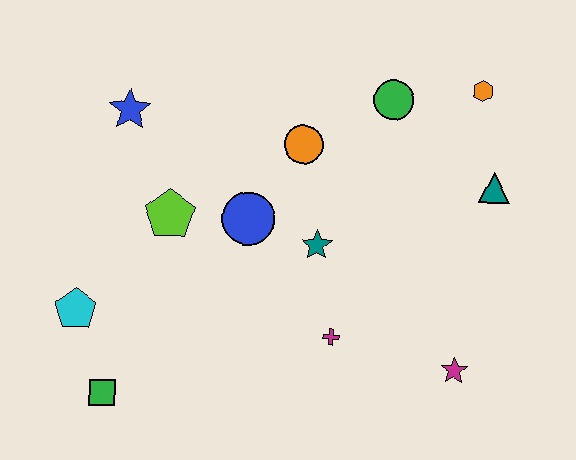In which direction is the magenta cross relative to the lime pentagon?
The magenta cross is to the right of the lime pentagon.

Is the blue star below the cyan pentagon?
No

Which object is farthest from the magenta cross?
The blue star is farthest from the magenta cross.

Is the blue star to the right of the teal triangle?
No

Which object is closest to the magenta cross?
The teal star is closest to the magenta cross.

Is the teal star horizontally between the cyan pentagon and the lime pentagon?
No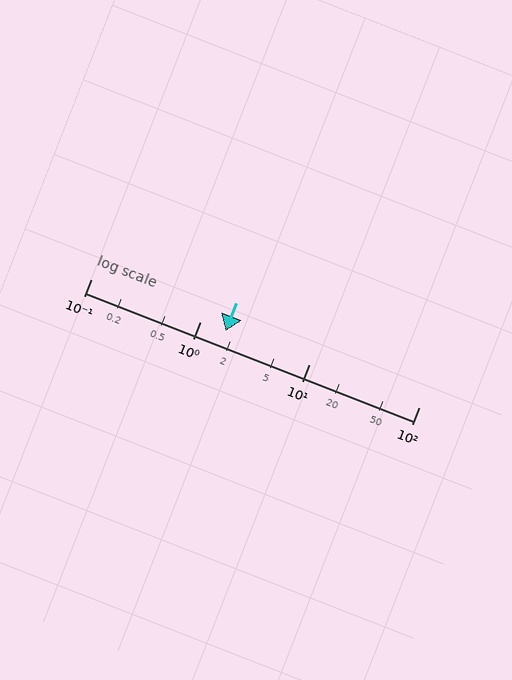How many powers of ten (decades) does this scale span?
The scale spans 3 decades, from 0.1 to 100.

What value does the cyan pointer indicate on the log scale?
The pointer indicates approximately 1.7.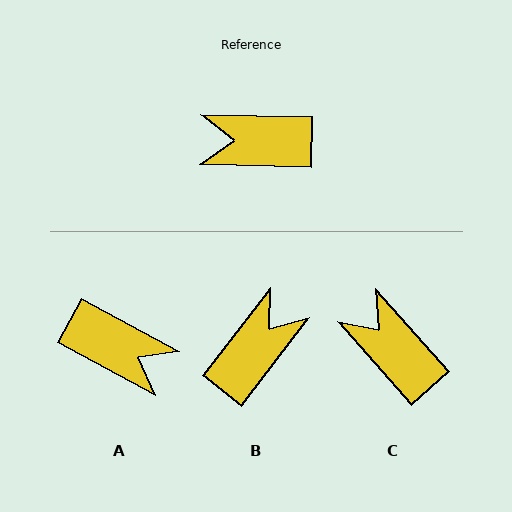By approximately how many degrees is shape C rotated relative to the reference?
Approximately 47 degrees clockwise.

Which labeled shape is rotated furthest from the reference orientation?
A, about 153 degrees away.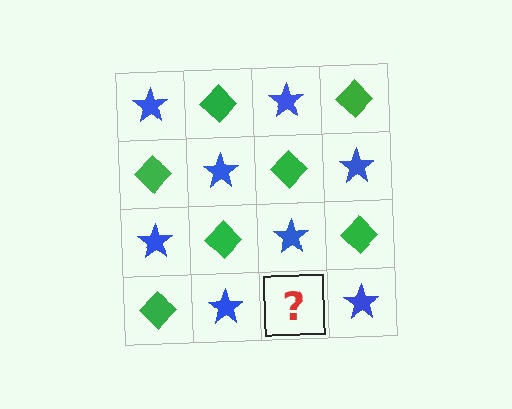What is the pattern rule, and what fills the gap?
The rule is that it alternates blue star and green diamond in a checkerboard pattern. The gap should be filled with a green diamond.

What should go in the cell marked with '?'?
The missing cell should contain a green diamond.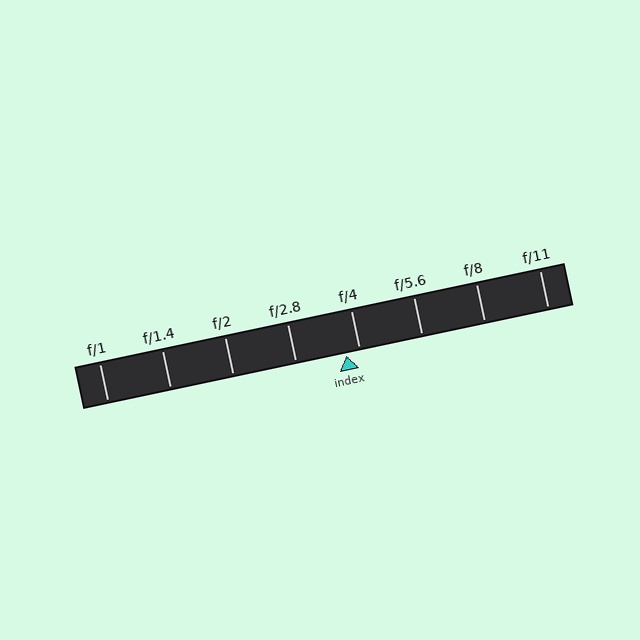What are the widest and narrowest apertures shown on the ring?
The widest aperture shown is f/1 and the narrowest is f/11.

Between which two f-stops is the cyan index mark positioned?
The index mark is between f/2.8 and f/4.